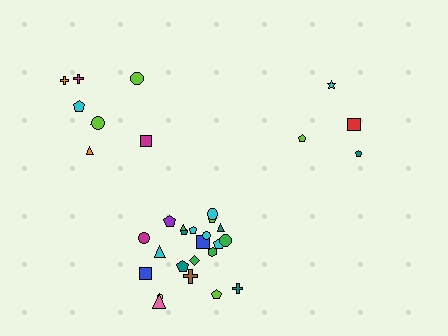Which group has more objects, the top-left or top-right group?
The top-left group.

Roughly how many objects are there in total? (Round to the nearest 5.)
Roughly 35 objects in total.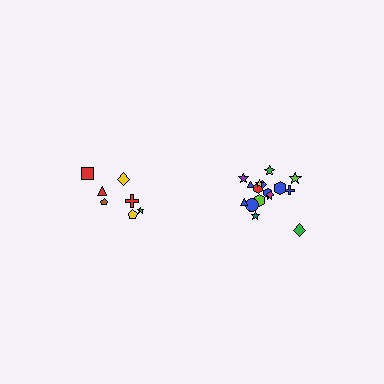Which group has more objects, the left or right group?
The right group.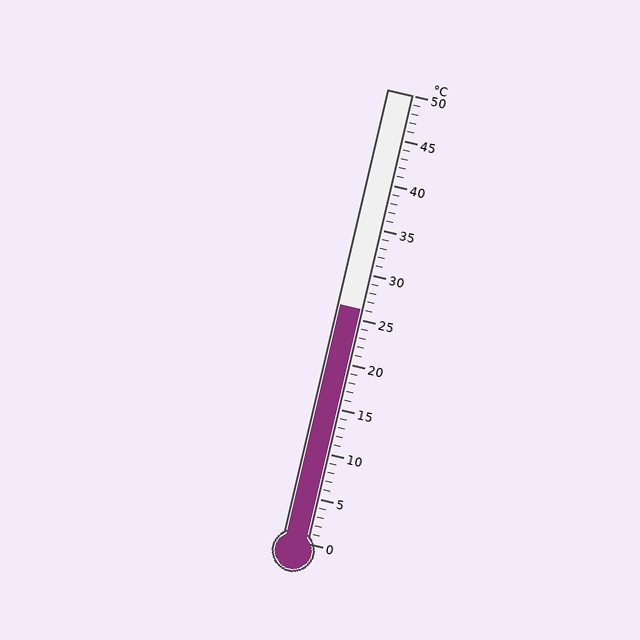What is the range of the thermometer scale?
The thermometer scale ranges from 0°C to 50°C.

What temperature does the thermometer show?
The thermometer shows approximately 26°C.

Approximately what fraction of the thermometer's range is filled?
The thermometer is filled to approximately 50% of its range.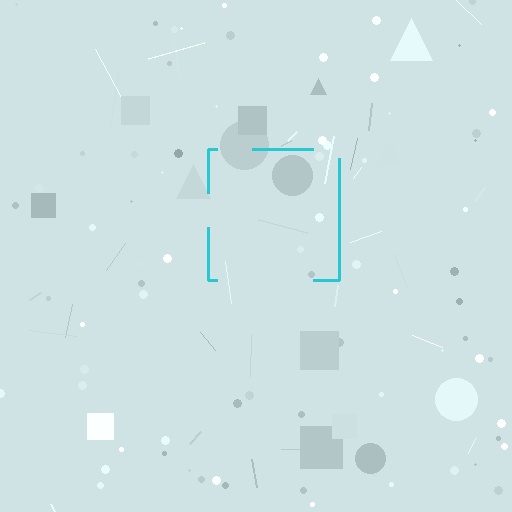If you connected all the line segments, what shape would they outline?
They would outline a square.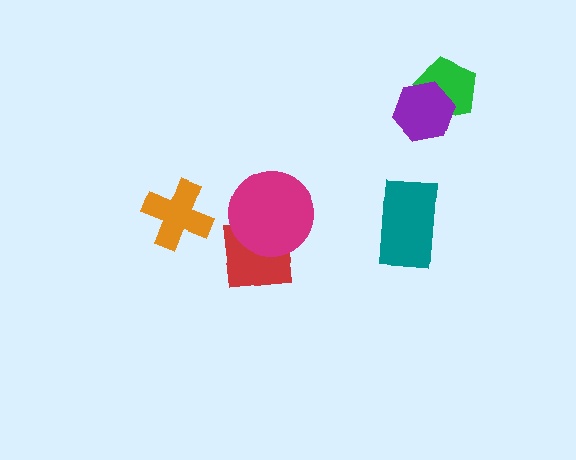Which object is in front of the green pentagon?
The purple hexagon is in front of the green pentagon.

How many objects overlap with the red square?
1 object overlaps with the red square.